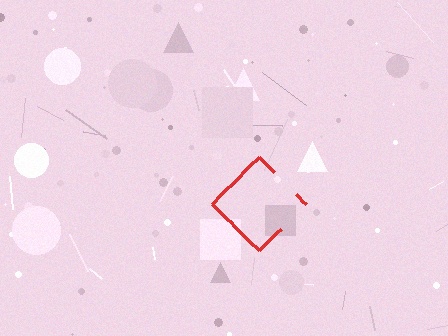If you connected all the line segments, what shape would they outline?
They would outline a diamond.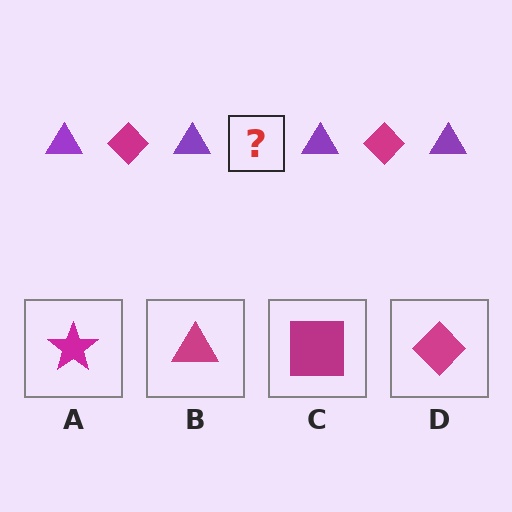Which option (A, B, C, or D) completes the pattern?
D.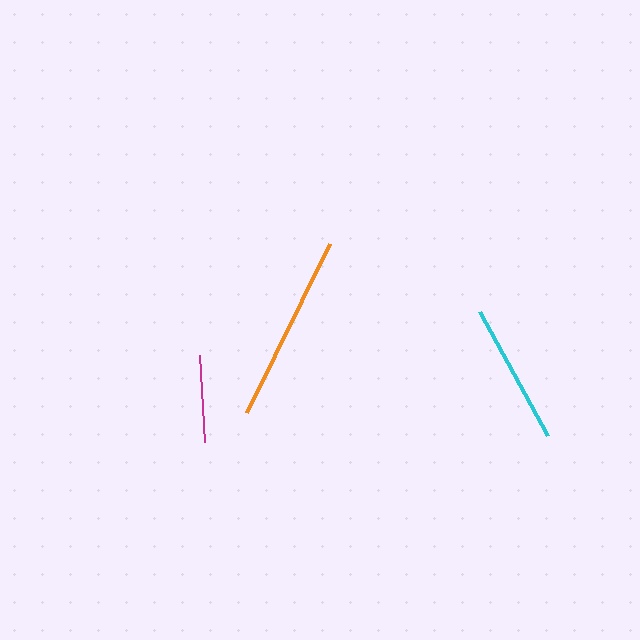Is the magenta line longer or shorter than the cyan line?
The cyan line is longer than the magenta line.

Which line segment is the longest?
The orange line is the longest at approximately 189 pixels.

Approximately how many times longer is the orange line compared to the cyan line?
The orange line is approximately 1.3 times the length of the cyan line.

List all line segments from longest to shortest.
From longest to shortest: orange, cyan, magenta.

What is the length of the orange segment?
The orange segment is approximately 189 pixels long.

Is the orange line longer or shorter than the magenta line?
The orange line is longer than the magenta line.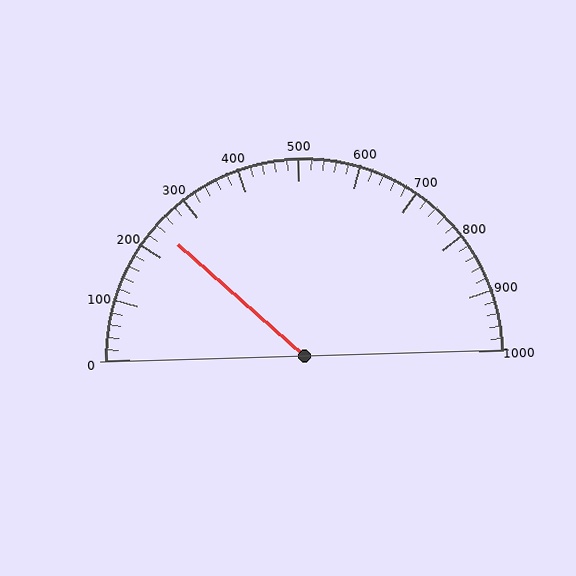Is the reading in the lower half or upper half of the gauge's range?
The reading is in the lower half of the range (0 to 1000).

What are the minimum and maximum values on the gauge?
The gauge ranges from 0 to 1000.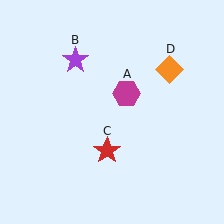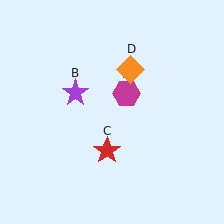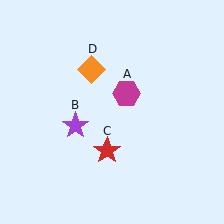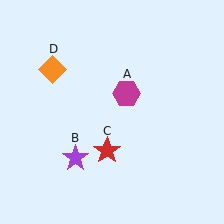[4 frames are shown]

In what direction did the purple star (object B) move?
The purple star (object B) moved down.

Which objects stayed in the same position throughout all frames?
Magenta hexagon (object A) and red star (object C) remained stationary.